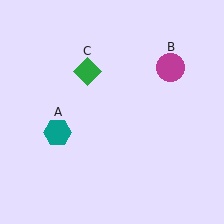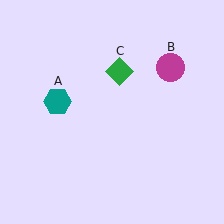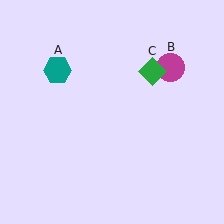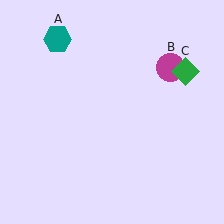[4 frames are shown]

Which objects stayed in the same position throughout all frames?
Magenta circle (object B) remained stationary.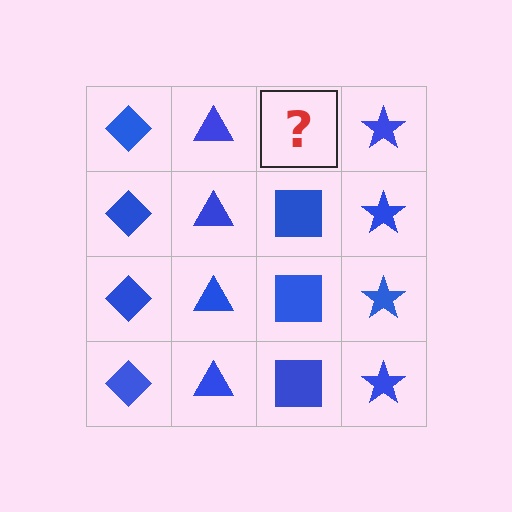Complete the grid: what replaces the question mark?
The question mark should be replaced with a blue square.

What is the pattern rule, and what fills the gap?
The rule is that each column has a consistent shape. The gap should be filled with a blue square.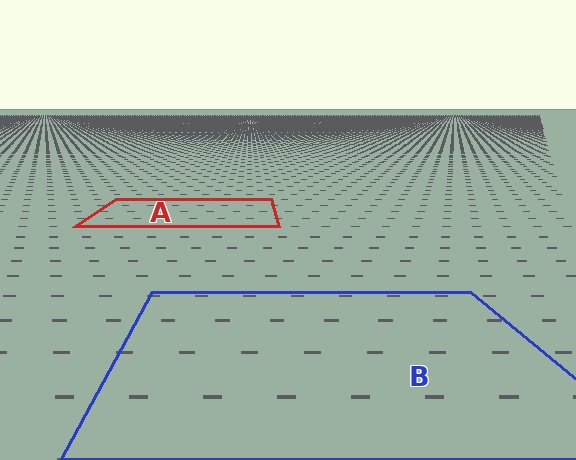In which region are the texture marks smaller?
The texture marks are smaller in region A, because it is farther away.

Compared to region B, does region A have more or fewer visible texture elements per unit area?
Region A has more texture elements per unit area — they are packed more densely because it is farther away.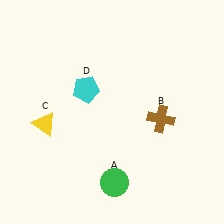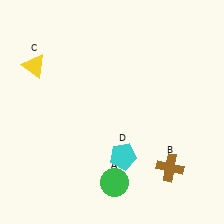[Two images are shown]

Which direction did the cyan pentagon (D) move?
The cyan pentagon (D) moved down.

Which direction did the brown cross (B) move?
The brown cross (B) moved down.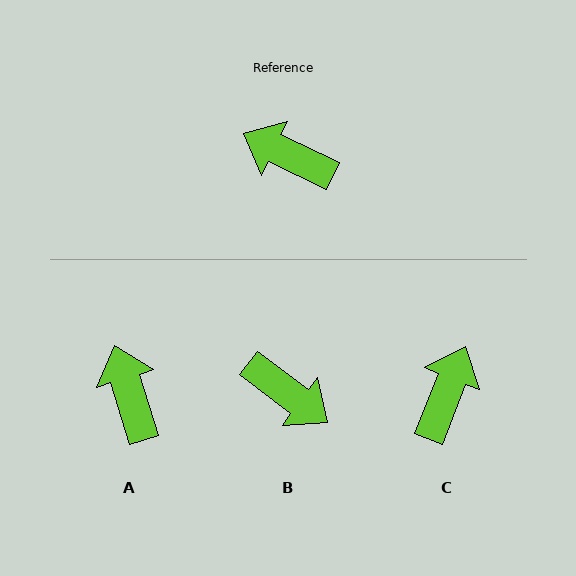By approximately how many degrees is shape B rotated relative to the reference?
Approximately 169 degrees counter-clockwise.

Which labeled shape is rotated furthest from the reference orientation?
B, about 169 degrees away.